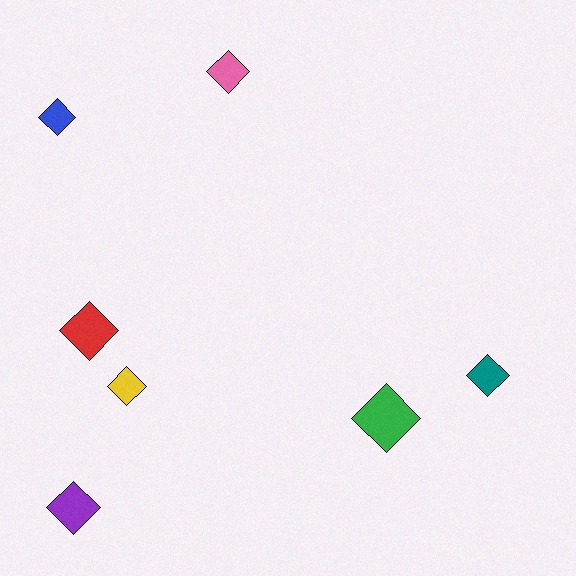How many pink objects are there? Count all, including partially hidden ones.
There is 1 pink object.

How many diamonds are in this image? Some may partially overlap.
There are 7 diamonds.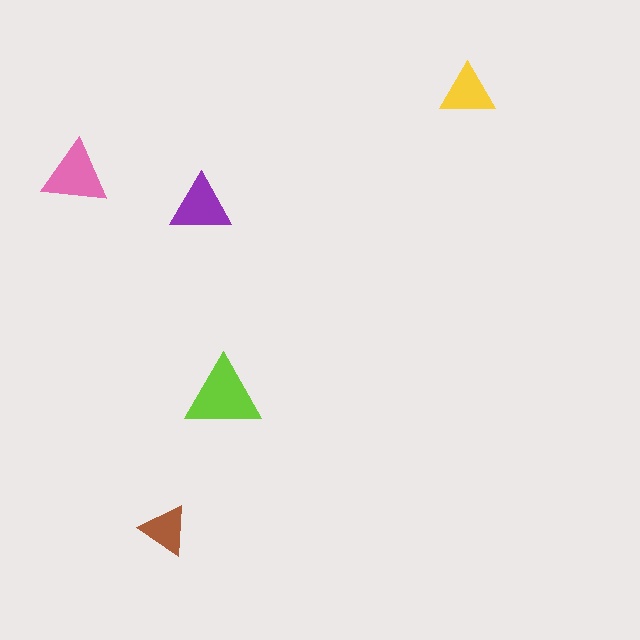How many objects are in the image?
There are 5 objects in the image.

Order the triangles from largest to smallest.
the lime one, the pink one, the purple one, the yellow one, the brown one.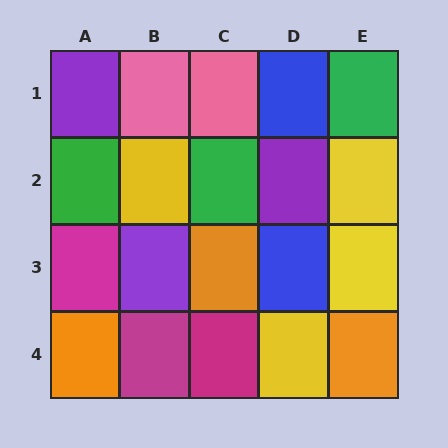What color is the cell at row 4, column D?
Yellow.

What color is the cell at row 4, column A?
Orange.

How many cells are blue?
2 cells are blue.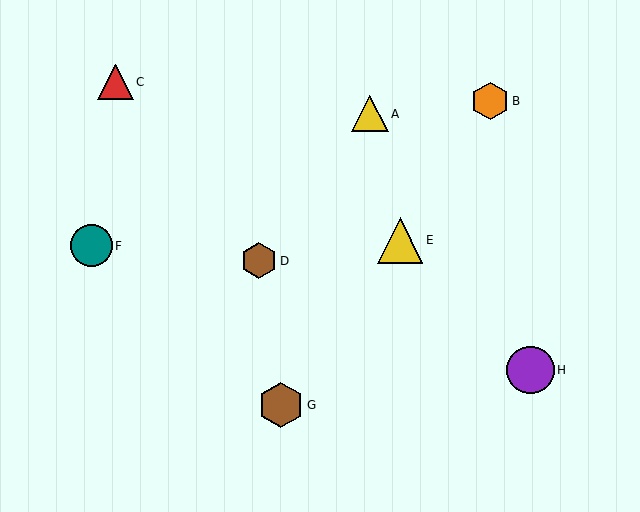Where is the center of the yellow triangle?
The center of the yellow triangle is at (400, 240).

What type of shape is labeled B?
Shape B is an orange hexagon.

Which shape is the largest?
The purple circle (labeled H) is the largest.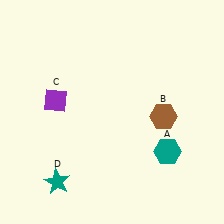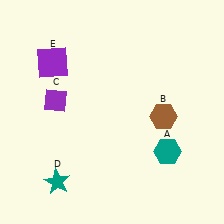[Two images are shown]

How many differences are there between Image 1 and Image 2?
There is 1 difference between the two images.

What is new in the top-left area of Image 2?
A purple square (E) was added in the top-left area of Image 2.